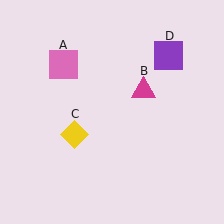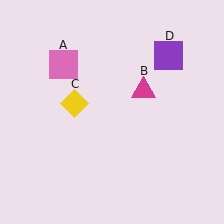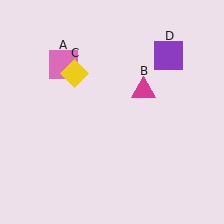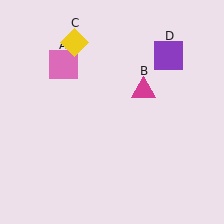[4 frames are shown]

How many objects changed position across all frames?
1 object changed position: yellow diamond (object C).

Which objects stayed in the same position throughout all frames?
Pink square (object A) and magenta triangle (object B) and purple square (object D) remained stationary.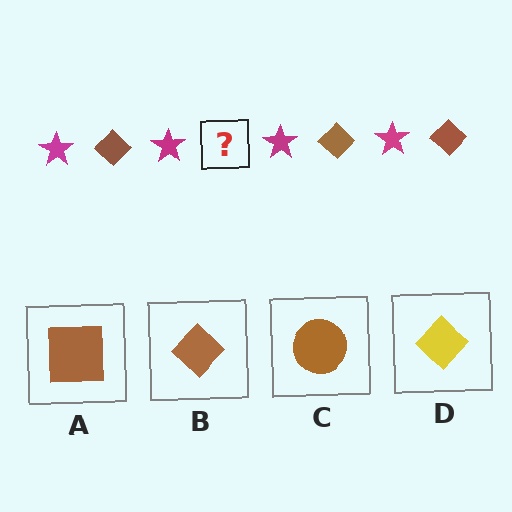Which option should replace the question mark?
Option B.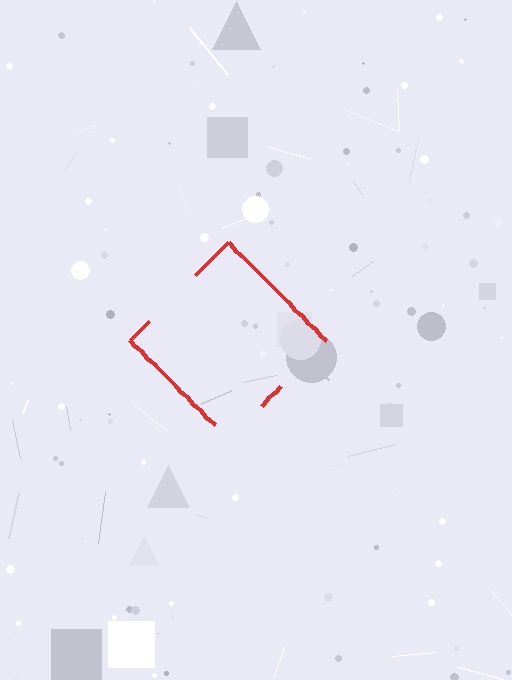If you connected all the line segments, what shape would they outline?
They would outline a diamond.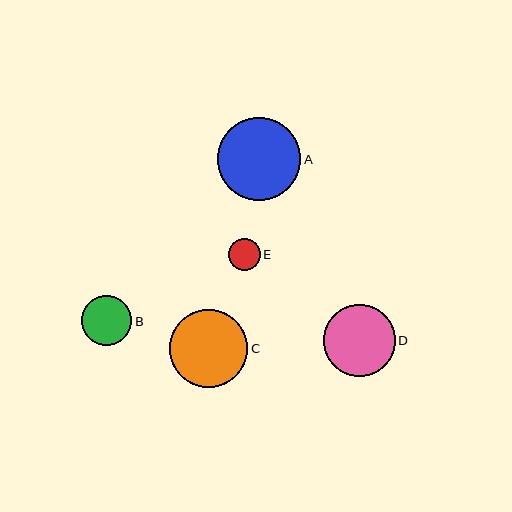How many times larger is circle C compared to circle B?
Circle C is approximately 1.6 times the size of circle B.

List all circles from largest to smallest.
From largest to smallest: A, C, D, B, E.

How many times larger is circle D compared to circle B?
Circle D is approximately 1.4 times the size of circle B.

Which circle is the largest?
Circle A is the largest with a size of approximately 83 pixels.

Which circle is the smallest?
Circle E is the smallest with a size of approximately 32 pixels.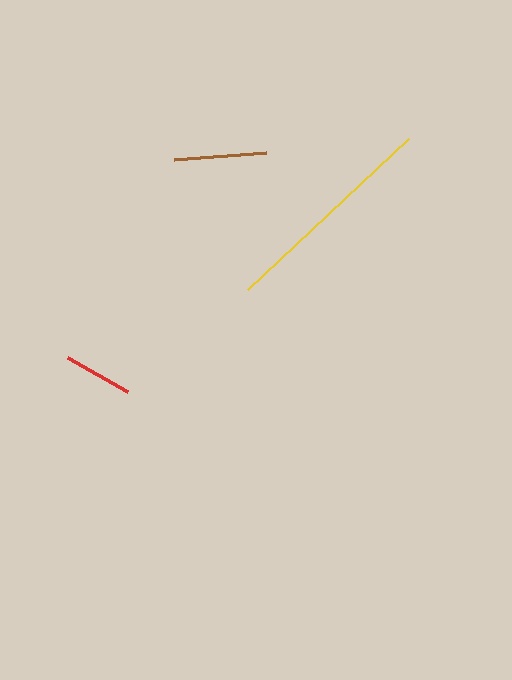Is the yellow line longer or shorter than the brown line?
The yellow line is longer than the brown line.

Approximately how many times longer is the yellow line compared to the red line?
The yellow line is approximately 3.2 times the length of the red line.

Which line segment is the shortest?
The red line is the shortest at approximately 68 pixels.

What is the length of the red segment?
The red segment is approximately 68 pixels long.